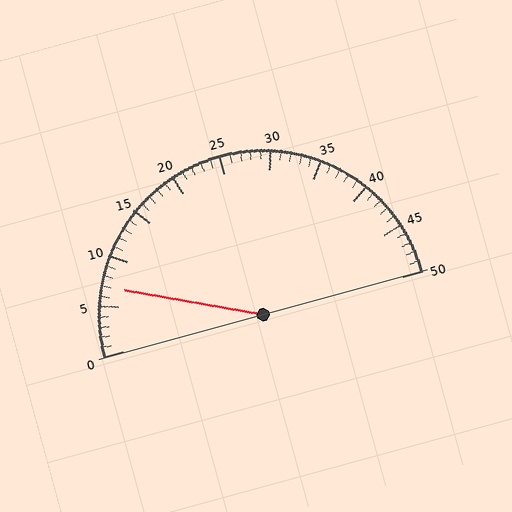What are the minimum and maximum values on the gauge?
The gauge ranges from 0 to 50.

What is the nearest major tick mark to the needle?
The nearest major tick mark is 5.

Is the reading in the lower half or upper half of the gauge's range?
The reading is in the lower half of the range (0 to 50).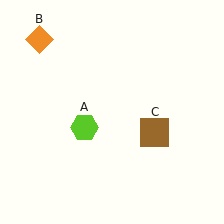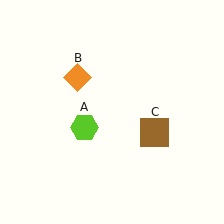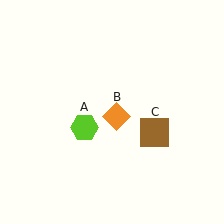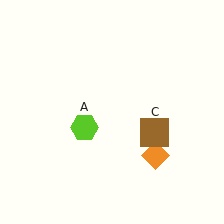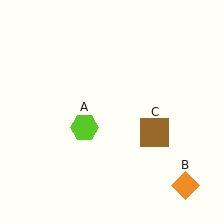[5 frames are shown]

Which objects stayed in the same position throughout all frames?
Lime hexagon (object A) and brown square (object C) remained stationary.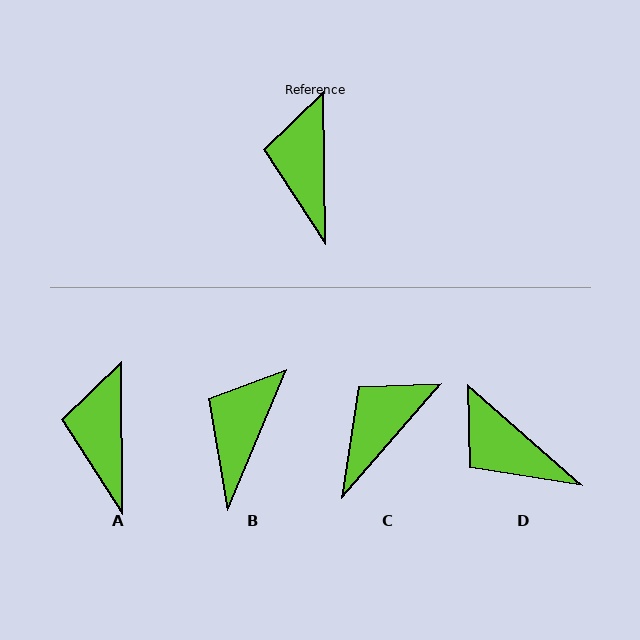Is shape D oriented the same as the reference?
No, it is off by about 48 degrees.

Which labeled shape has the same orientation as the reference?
A.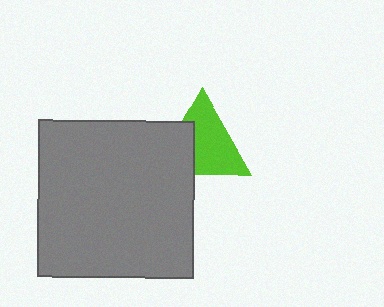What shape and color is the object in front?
The object in front is a gray square.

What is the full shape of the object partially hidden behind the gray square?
The partially hidden object is a lime triangle.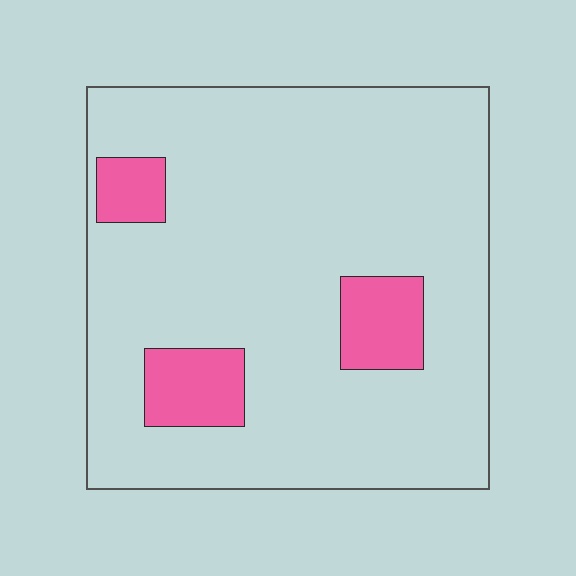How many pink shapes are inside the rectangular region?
3.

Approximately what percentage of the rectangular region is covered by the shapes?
Approximately 15%.